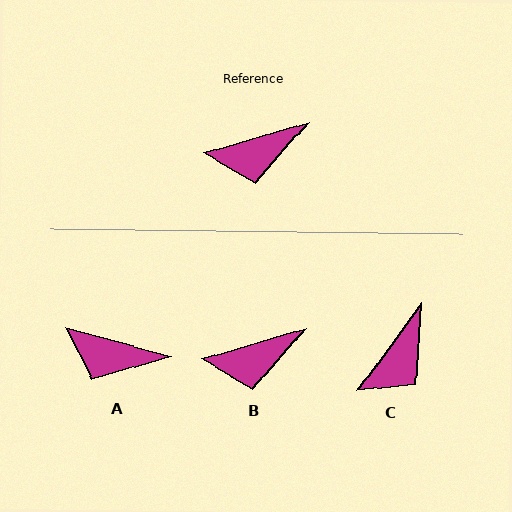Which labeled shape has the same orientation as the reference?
B.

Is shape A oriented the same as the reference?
No, it is off by about 32 degrees.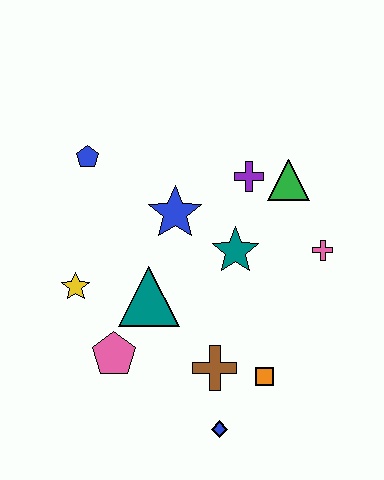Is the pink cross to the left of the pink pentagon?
No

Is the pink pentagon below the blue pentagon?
Yes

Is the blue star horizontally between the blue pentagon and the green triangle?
Yes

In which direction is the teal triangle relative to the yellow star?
The teal triangle is to the right of the yellow star.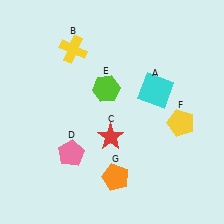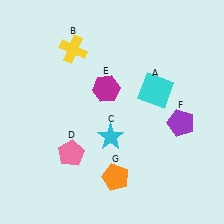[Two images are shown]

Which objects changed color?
C changed from red to cyan. E changed from lime to magenta. F changed from yellow to purple.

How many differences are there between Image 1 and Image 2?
There are 3 differences between the two images.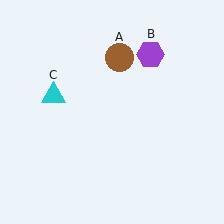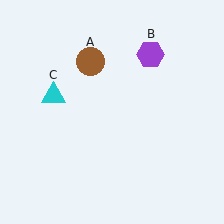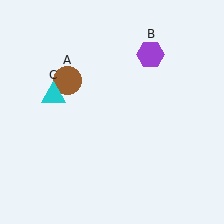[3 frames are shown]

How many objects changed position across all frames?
1 object changed position: brown circle (object A).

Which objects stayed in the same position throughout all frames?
Purple hexagon (object B) and cyan triangle (object C) remained stationary.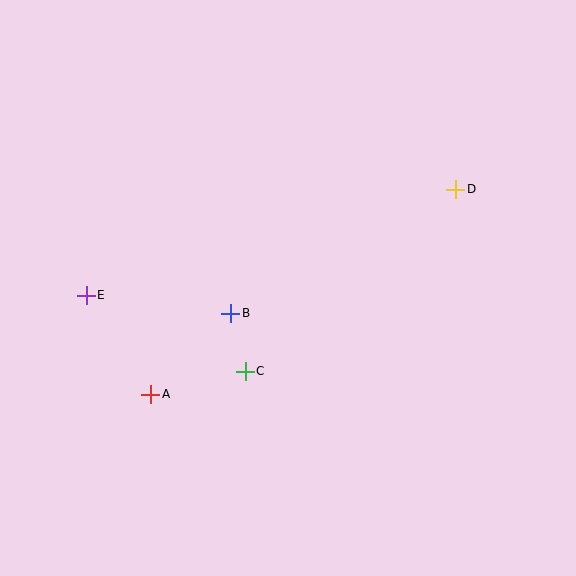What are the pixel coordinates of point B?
Point B is at (231, 313).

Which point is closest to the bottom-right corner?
Point C is closest to the bottom-right corner.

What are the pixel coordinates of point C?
Point C is at (245, 371).